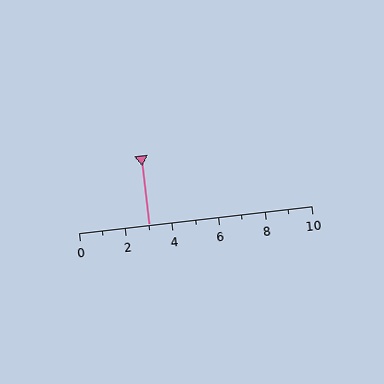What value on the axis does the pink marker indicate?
The marker indicates approximately 3.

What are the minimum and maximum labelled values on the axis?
The axis runs from 0 to 10.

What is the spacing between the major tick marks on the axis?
The major ticks are spaced 2 apart.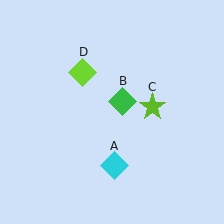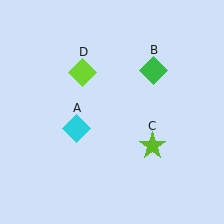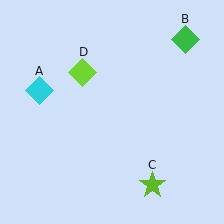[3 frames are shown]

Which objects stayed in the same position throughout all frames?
Lime diamond (object D) remained stationary.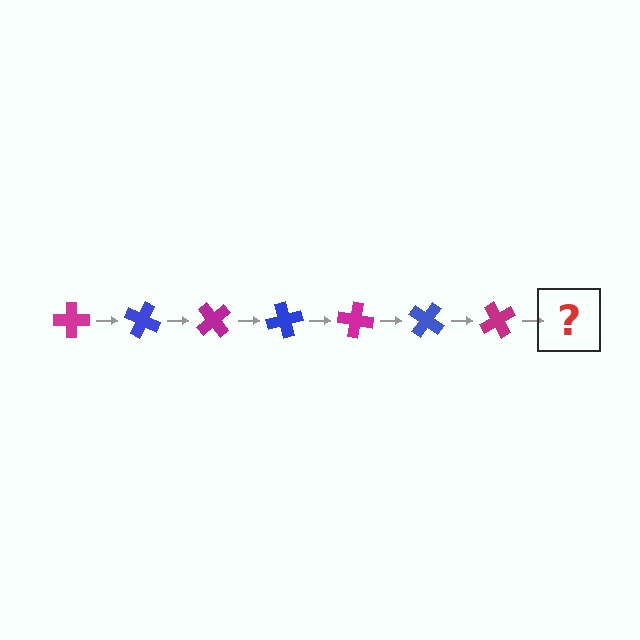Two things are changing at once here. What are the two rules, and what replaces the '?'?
The two rules are that it rotates 25 degrees each step and the color cycles through magenta and blue. The '?' should be a blue cross, rotated 175 degrees from the start.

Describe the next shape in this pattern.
It should be a blue cross, rotated 175 degrees from the start.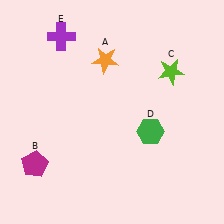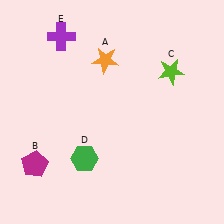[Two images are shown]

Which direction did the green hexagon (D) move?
The green hexagon (D) moved left.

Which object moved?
The green hexagon (D) moved left.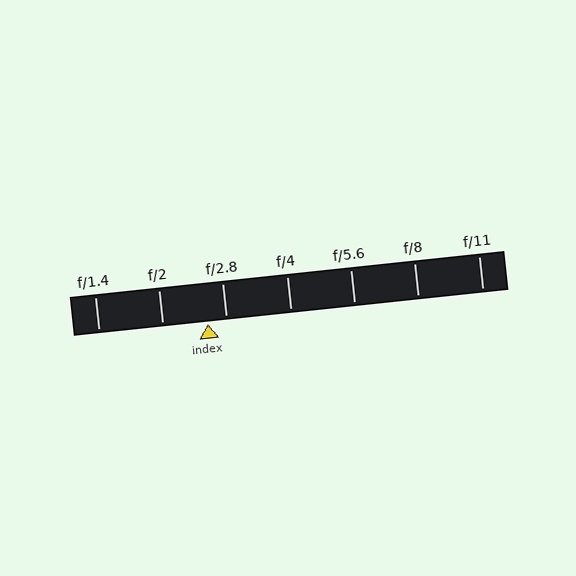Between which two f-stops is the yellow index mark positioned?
The index mark is between f/2 and f/2.8.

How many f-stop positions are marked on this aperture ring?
There are 7 f-stop positions marked.